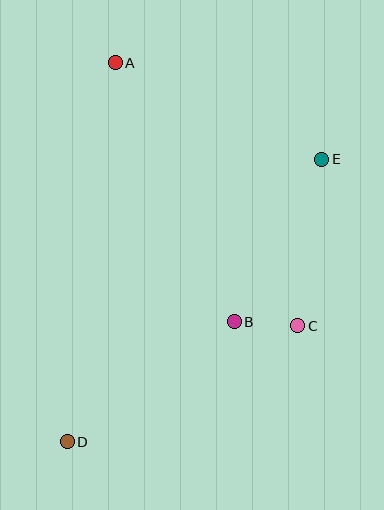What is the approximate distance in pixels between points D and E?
The distance between D and E is approximately 380 pixels.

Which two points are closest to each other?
Points B and C are closest to each other.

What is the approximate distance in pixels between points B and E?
The distance between B and E is approximately 185 pixels.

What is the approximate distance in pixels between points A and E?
The distance between A and E is approximately 228 pixels.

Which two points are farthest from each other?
Points A and D are farthest from each other.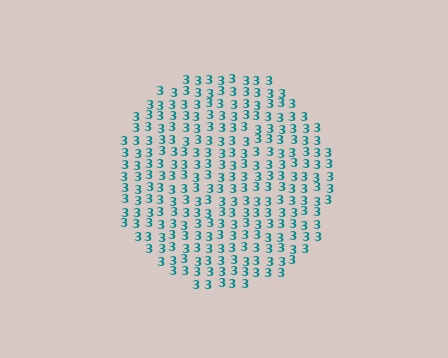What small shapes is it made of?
It is made of small digit 3's.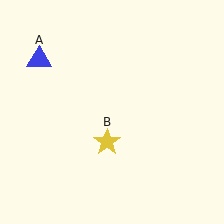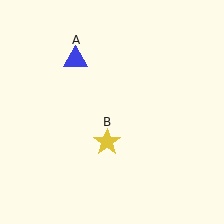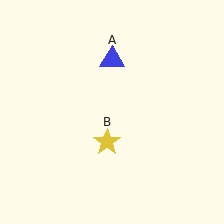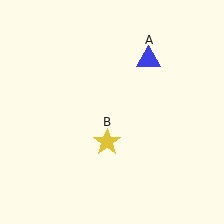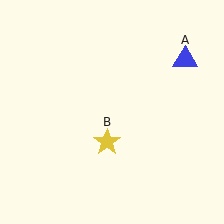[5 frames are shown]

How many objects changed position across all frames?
1 object changed position: blue triangle (object A).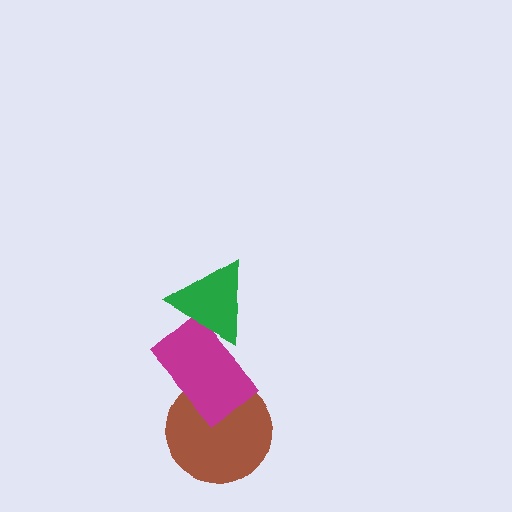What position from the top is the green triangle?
The green triangle is 1st from the top.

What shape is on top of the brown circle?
The magenta rectangle is on top of the brown circle.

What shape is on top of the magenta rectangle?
The green triangle is on top of the magenta rectangle.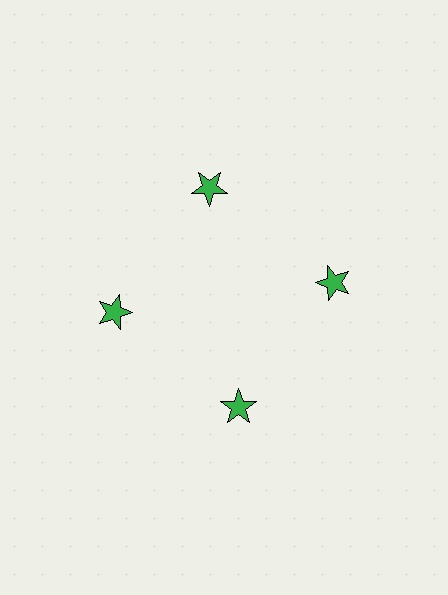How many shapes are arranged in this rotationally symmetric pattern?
There are 4 shapes, arranged in 4 groups of 1.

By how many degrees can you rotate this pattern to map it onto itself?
The pattern maps onto itself every 90 degrees of rotation.